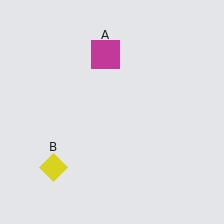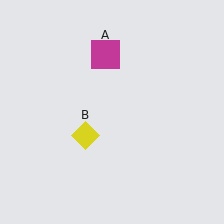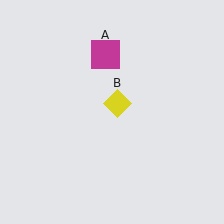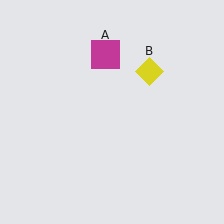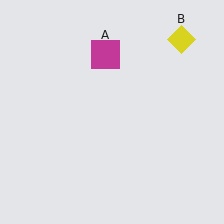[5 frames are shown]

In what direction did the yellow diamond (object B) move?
The yellow diamond (object B) moved up and to the right.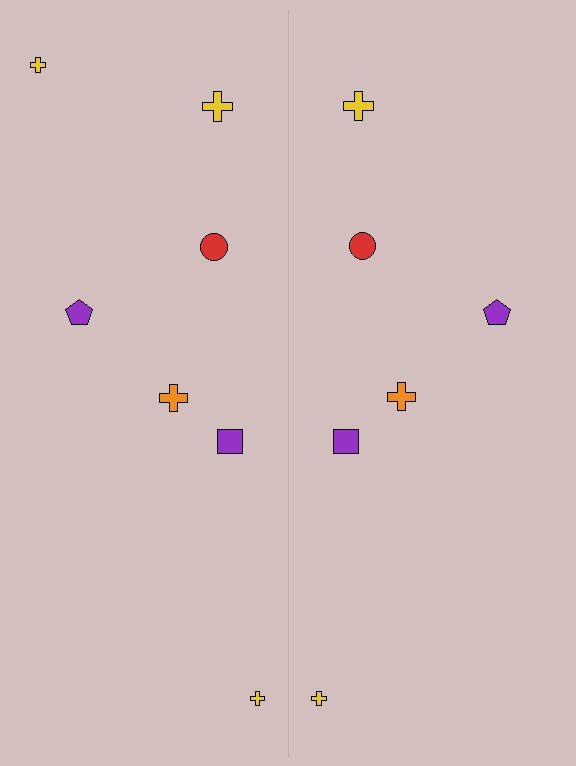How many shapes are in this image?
There are 13 shapes in this image.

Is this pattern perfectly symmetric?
No, the pattern is not perfectly symmetric. A yellow cross is missing from the right side.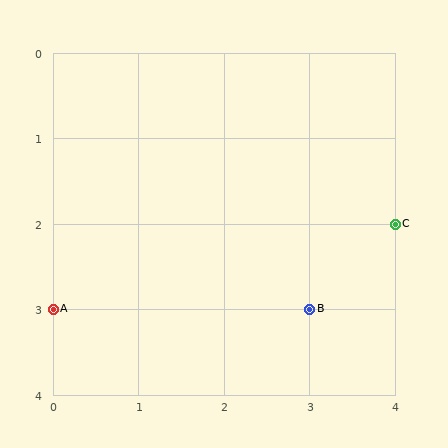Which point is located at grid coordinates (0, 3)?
Point A is at (0, 3).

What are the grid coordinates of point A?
Point A is at grid coordinates (0, 3).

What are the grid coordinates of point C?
Point C is at grid coordinates (4, 2).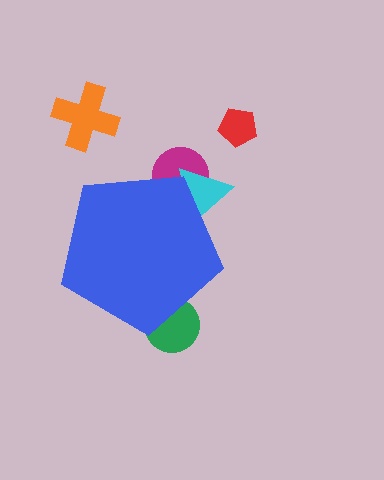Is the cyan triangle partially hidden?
Yes, the cyan triangle is partially hidden behind the blue pentagon.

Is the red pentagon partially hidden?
No, the red pentagon is fully visible.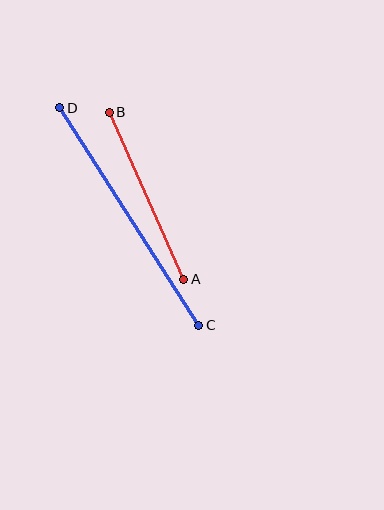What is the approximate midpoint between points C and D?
The midpoint is at approximately (129, 216) pixels.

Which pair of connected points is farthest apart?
Points C and D are farthest apart.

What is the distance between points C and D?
The distance is approximately 258 pixels.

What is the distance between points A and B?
The distance is approximately 183 pixels.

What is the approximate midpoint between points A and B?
The midpoint is at approximately (146, 196) pixels.